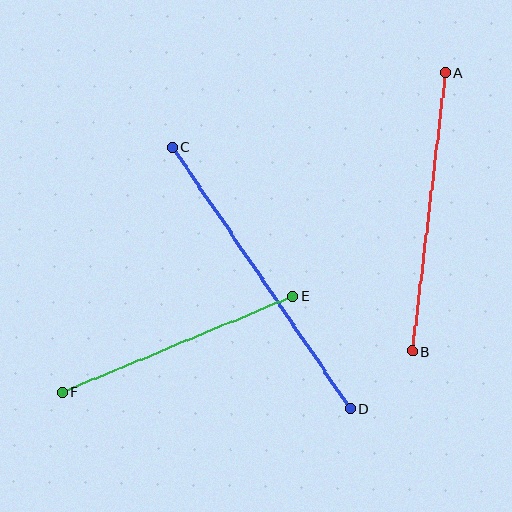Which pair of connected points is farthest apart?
Points C and D are farthest apart.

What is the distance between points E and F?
The distance is approximately 250 pixels.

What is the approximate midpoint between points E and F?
The midpoint is at approximately (177, 344) pixels.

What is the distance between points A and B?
The distance is approximately 280 pixels.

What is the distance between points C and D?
The distance is approximately 316 pixels.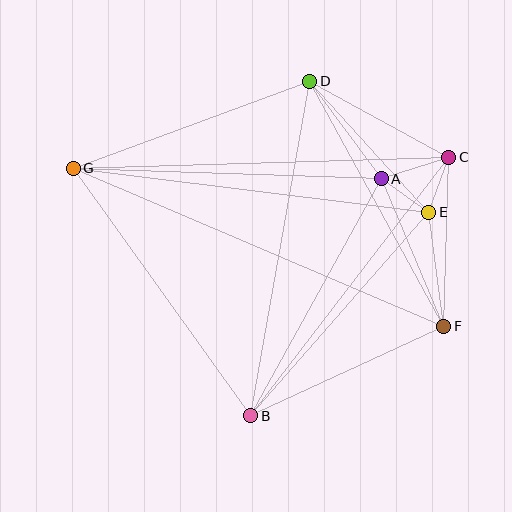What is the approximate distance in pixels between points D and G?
The distance between D and G is approximately 252 pixels.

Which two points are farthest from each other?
Points F and G are farthest from each other.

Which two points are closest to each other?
Points A and E are closest to each other.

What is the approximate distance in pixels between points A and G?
The distance between A and G is approximately 309 pixels.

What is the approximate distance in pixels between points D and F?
The distance between D and F is approximately 279 pixels.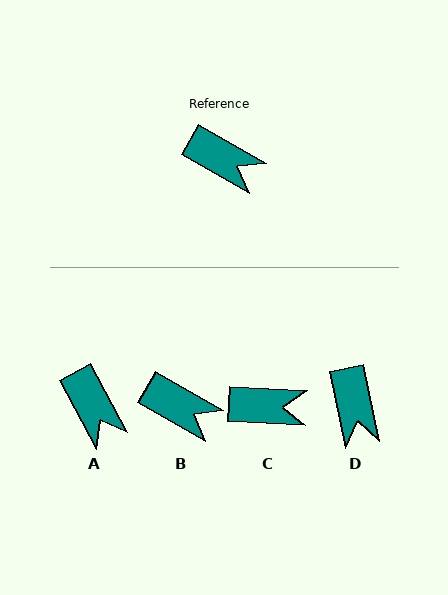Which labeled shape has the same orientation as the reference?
B.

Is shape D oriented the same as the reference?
No, it is off by about 48 degrees.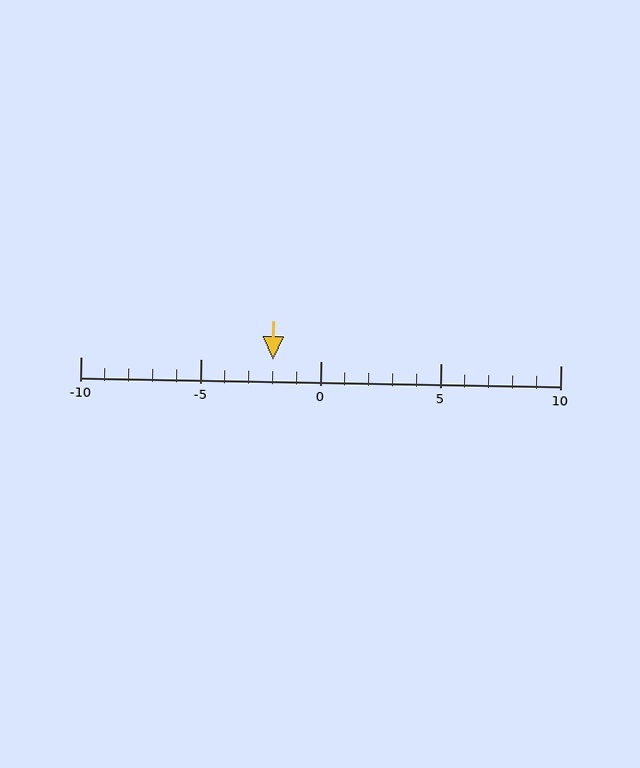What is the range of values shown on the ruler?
The ruler shows values from -10 to 10.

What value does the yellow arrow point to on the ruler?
The yellow arrow points to approximately -2.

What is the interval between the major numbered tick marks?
The major tick marks are spaced 5 units apart.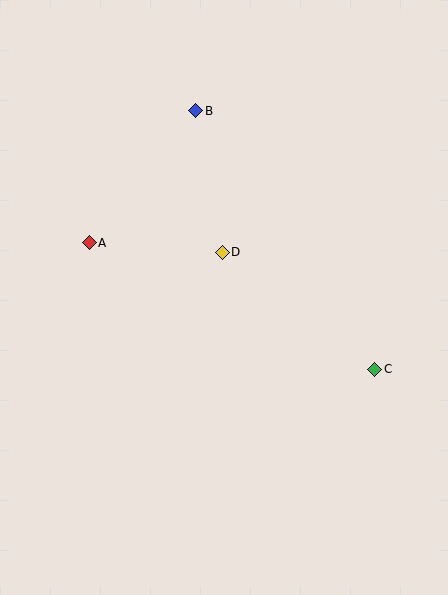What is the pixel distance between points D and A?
The distance between D and A is 133 pixels.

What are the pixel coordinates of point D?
Point D is at (222, 252).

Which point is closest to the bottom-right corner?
Point C is closest to the bottom-right corner.